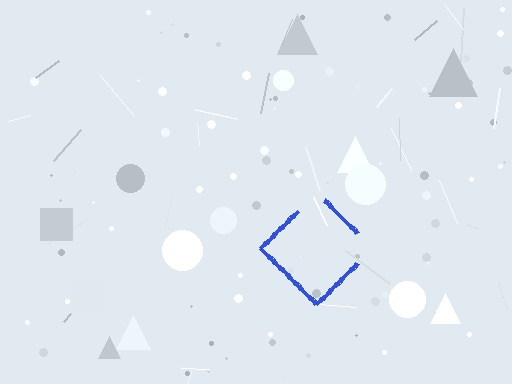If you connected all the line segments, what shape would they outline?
They would outline a diamond.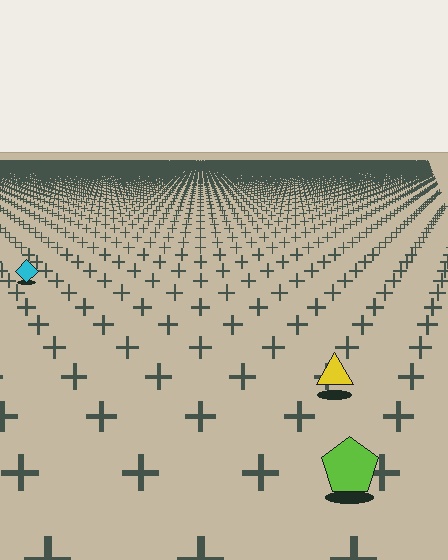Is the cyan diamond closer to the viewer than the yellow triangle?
No. The yellow triangle is closer — you can tell from the texture gradient: the ground texture is coarser near it.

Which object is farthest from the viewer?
The cyan diamond is farthest from the viewer. It appears smaller and the ground texture around it is denser.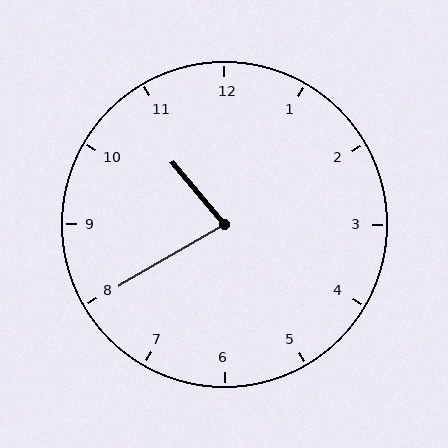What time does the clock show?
10:40.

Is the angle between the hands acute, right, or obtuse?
It is acute.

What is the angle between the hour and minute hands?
Approximately 80 degrees.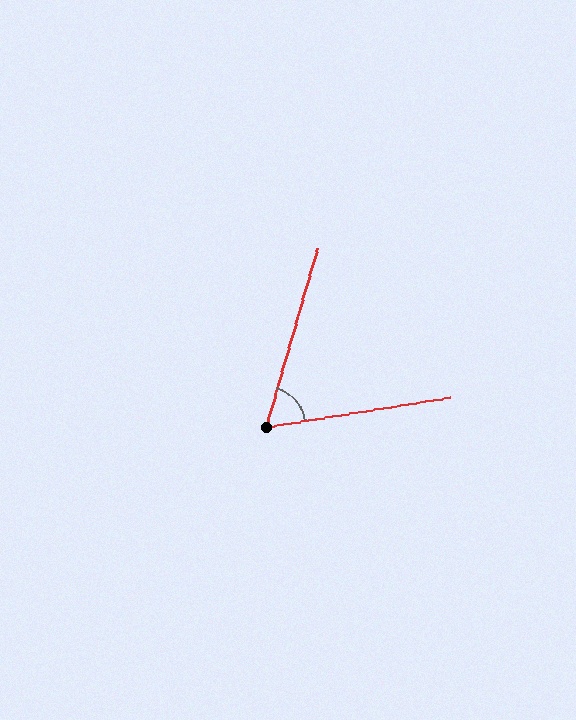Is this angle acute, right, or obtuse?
It is acute.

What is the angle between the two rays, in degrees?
Approximately 65 degrees.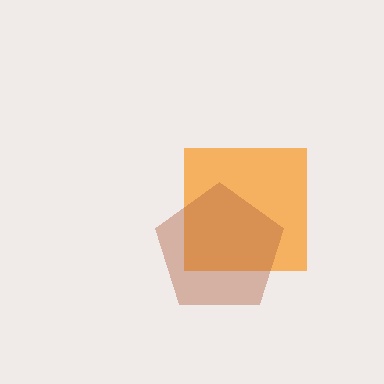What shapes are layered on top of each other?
The layered shapes are: an orange square, a brown pentagon.